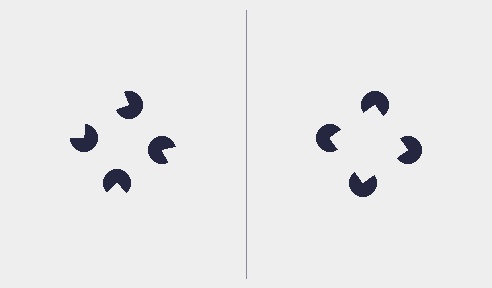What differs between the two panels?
The pac-man discs are positioned identically on both sides; only the wedge orientations differ. On the right they align to a square; on the left they are misaligned.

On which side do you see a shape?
An illusory square appears on the right side. On the left side the wedge cuts are rotated, so no coherent shape forms.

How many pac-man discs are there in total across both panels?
8 — 4 on each side.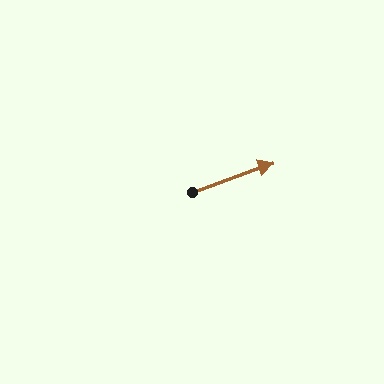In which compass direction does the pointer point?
East.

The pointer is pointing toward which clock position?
Roughly 2 o'clock.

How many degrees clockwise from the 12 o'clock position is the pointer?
Approximately 70 degrees.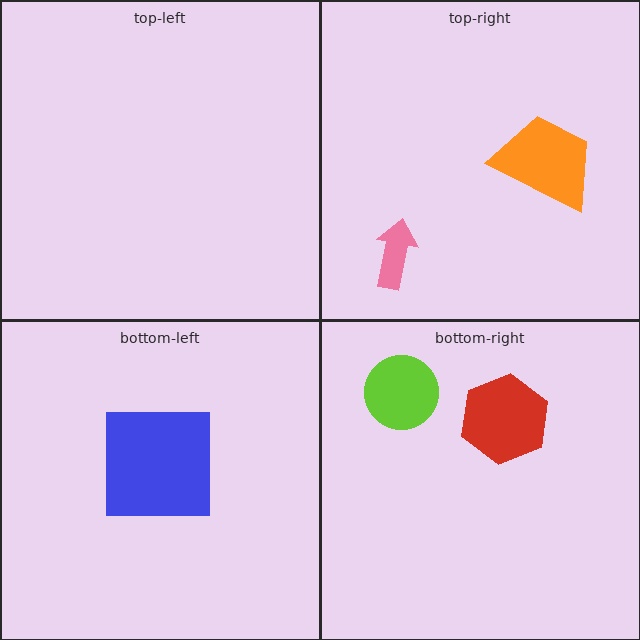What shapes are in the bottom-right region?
The red hexagon, the lime circle.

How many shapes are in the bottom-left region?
1.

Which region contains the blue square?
The bottom-left region.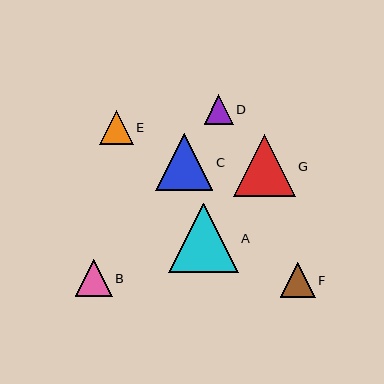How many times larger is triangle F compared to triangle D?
Triangle F is approximately 1.2 times the size of triangle D.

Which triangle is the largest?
Triangle A is the largest with a size of approximately 70 pixels.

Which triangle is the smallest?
Triangle D is the smallest with a size of approximately 29 pixels.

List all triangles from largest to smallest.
From largest to smallest: A, G, C, B, F, E, D.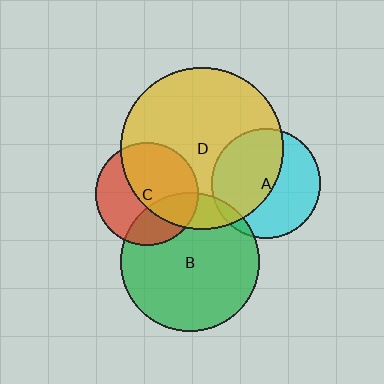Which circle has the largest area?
Circle D (yellow).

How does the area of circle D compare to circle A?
Approximately 2.2 times.